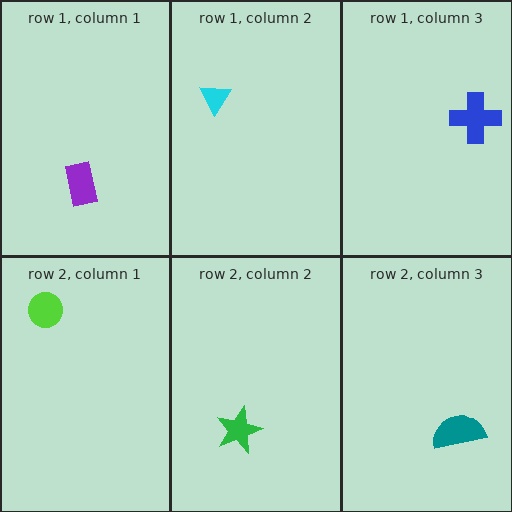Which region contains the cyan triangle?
The row 1, column 2 region.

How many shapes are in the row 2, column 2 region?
1.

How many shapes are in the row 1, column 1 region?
1.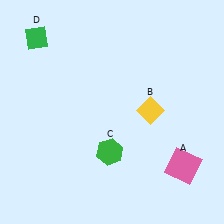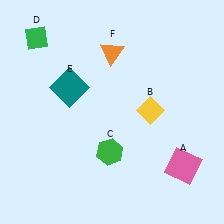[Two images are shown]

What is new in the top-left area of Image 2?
A teal square (E) was added in the top-left area of Image 2.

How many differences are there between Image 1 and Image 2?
There are 2 differences between the two images.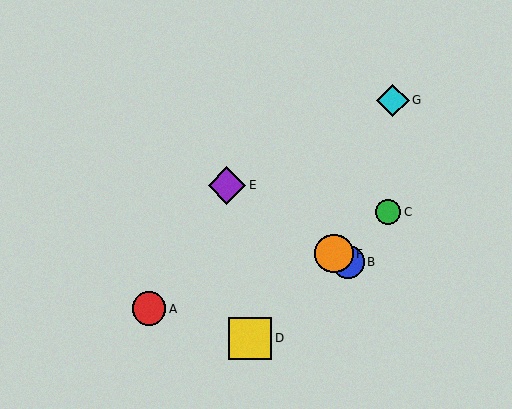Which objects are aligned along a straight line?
Objects B, E, F are aligned along a straight line.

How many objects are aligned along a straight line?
3 objects (B, E, F) are aligned along a straight line.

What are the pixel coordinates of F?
Object F is at (334, 254).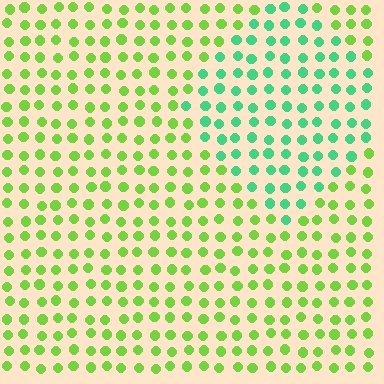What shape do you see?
I see a diamond.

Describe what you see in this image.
The image is filled with small lime elements in a uniform arrangement. A diamond-shaped region is visible where the elements are tinted to a slightly different hue, forming a subtle color boundary.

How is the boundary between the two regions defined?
The boundary is defined purely by a slight shift in hue (about 49 degrees). Spacing, size, and orientation are identical on both sides.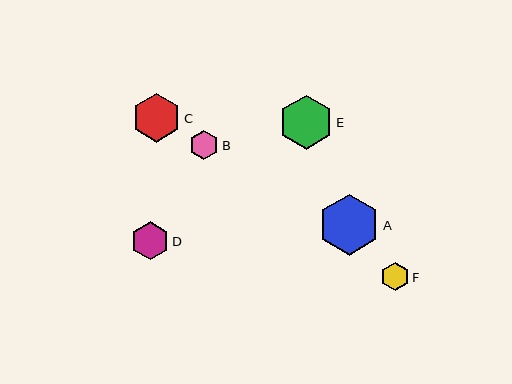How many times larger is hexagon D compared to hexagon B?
Hexagon D is approximately 1.3 times the size of hexagon B.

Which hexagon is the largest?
Hexagon A is the largest with a size of approximately 61 pixels.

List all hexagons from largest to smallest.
From largest to smallest: A, E, C, D, B, F.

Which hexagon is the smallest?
Hexagon F is the smallest with a size of approximately 28 pixels.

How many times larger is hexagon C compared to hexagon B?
Hexagon C is approximately 1.7 times the size of hexagon B.